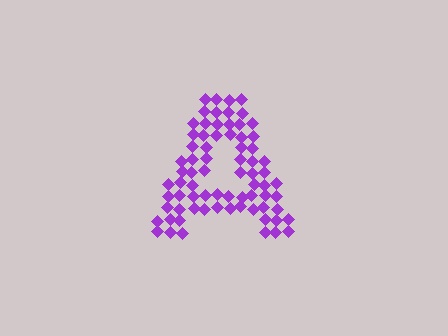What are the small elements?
The small elements are diamonds.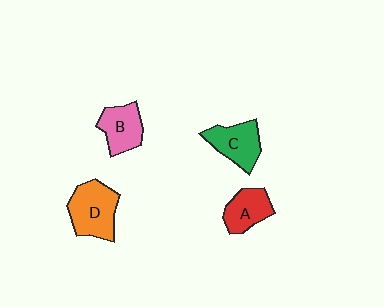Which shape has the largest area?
Shape D (orange).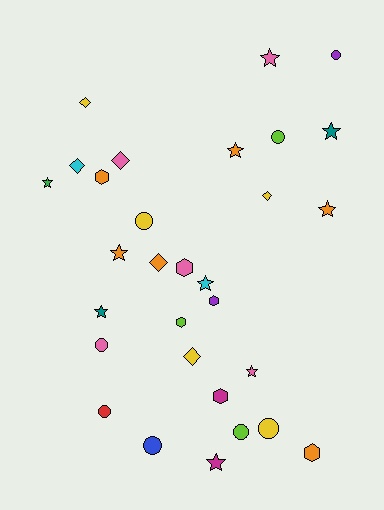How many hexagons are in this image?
There are 6 hexagons.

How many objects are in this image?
There are 30 objects.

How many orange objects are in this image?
There are 6 orange objects.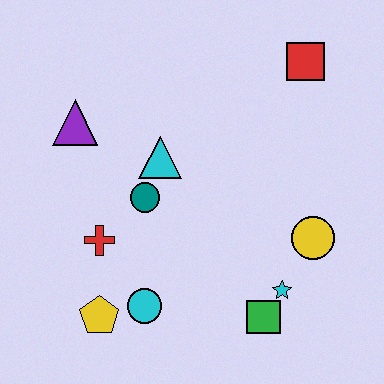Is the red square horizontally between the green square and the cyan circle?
No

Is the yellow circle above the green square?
Yes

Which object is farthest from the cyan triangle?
The green square is farthest from the cyan triangle.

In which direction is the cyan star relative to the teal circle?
The cyan star is to the right of the teal circle.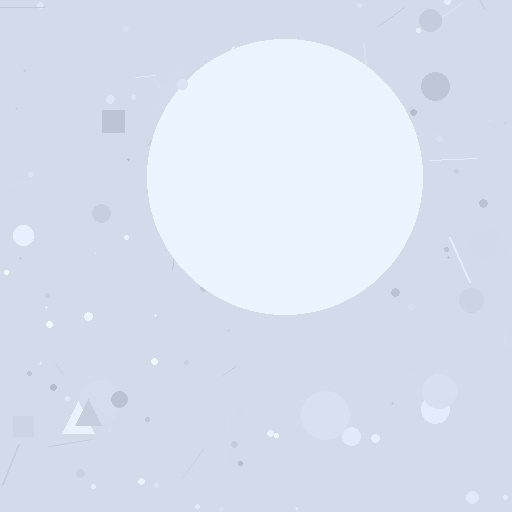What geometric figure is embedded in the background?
A circle is embedded in the background.